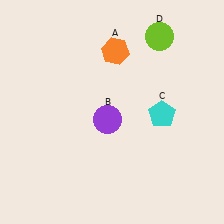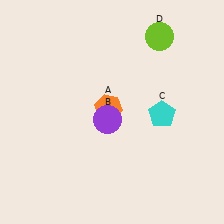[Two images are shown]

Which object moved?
The orange hexagon (A) moved down.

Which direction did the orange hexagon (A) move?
The orange hexagon (A) moved down.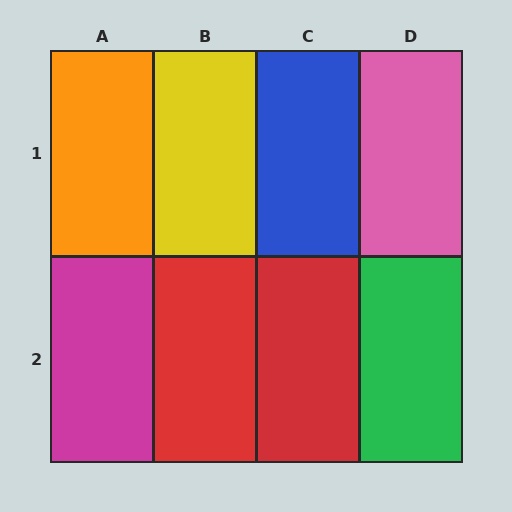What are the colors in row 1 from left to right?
Orange, yellow, blue, pink.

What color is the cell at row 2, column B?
Red.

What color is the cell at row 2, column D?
Green.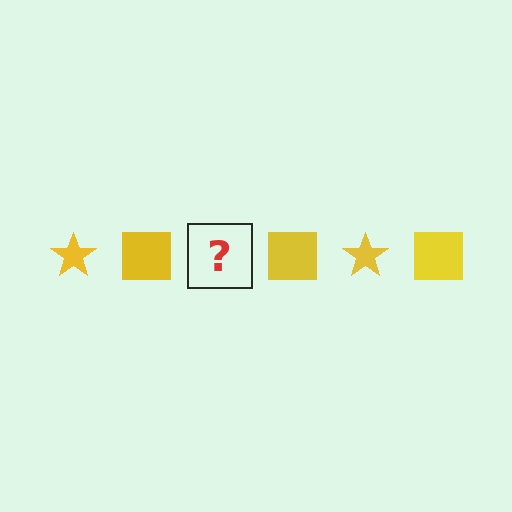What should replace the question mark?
The question mark should be replaced with a yellow star.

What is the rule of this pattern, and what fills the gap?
The rule is that the pattern cycles through star, square shapes in yellow. The gap should be filled with a yellow star.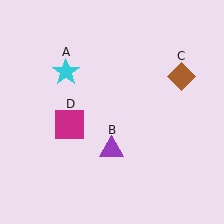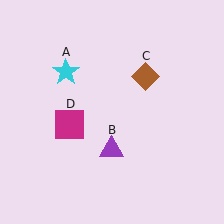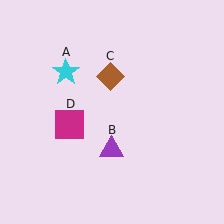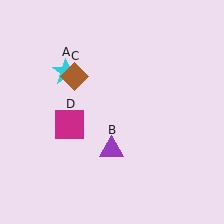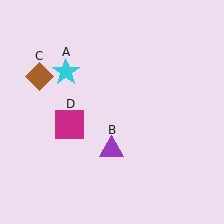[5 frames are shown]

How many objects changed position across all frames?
1 object changed position: brown diamond (object C).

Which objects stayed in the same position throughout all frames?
Cyan star (object A) and purple triangle (object B) and magenta square (object D) remained stationary.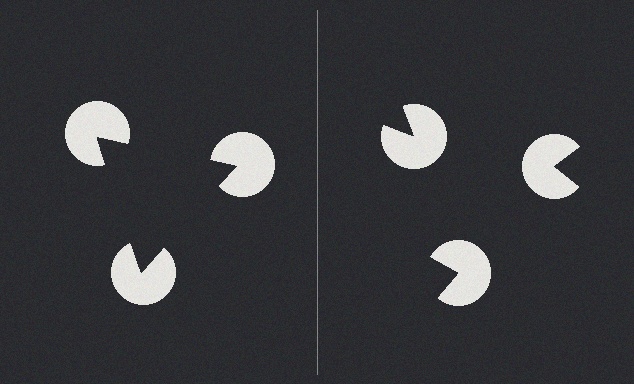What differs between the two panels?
The pac-man discs are positioned identically on both sides; only the wedge orientations differ. On the left they align to a triangle; on the right they are misaligned.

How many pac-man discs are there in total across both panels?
6 — 3 on each side.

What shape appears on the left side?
An illusory triangle.